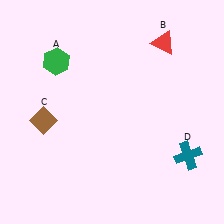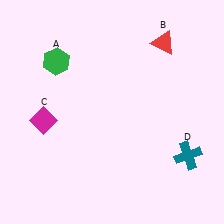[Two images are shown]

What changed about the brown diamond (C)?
In Image 1, C is brown. In Image 2, it changed to magenta.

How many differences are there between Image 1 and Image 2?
There is 1 difference between the two images.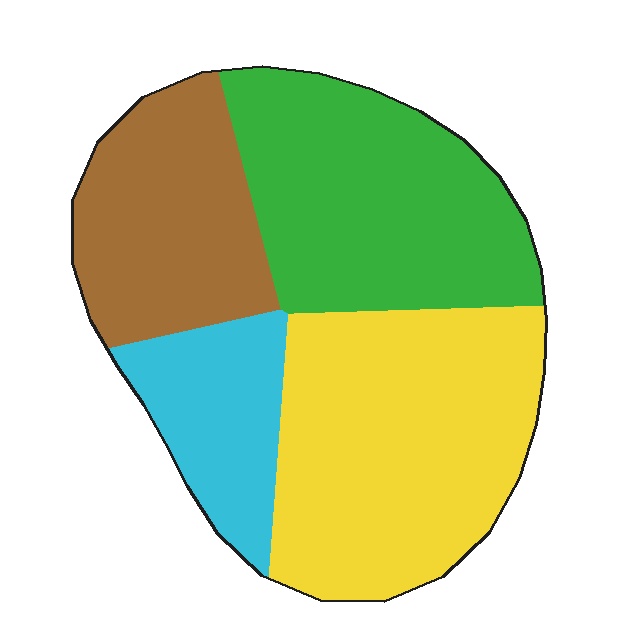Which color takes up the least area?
Cyan, at roughly 15%.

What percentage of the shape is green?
Green takes up about one third (1/3) of the shape.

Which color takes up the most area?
Yellow, at roughly 35%.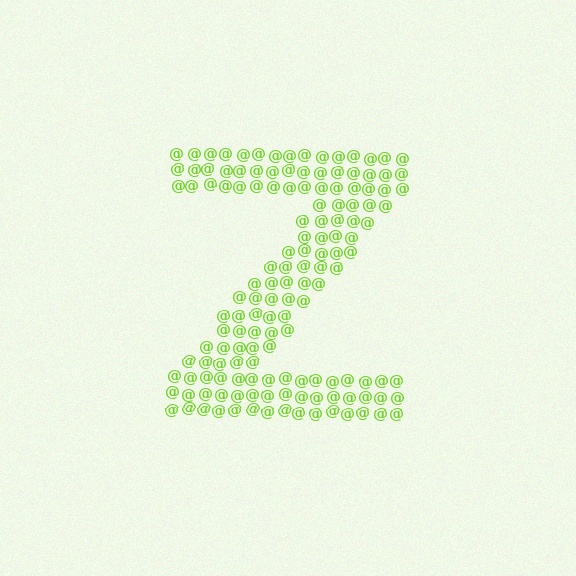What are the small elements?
The small elements are at signs.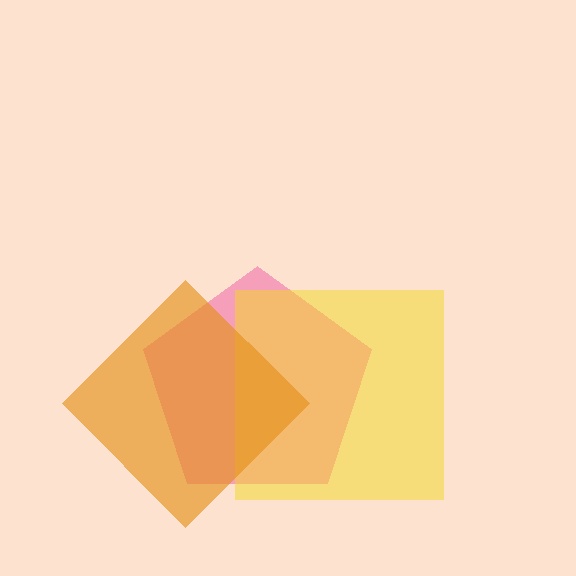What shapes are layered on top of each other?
The layered shapes are: a pink pentagon, a yellow square, an orange diamond.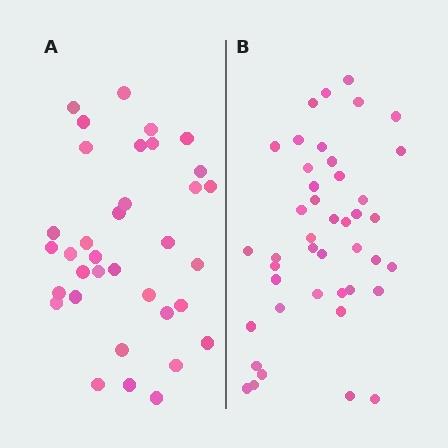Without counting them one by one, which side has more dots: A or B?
Region B (the right region) has more dots.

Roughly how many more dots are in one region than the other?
Region B has roughly 8 or so more dots than region A.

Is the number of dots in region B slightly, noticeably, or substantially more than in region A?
Region B has only slightly more — the two regions are fairly close. The ratio is roughly 1.2 to 1.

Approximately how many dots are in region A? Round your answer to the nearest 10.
About 40 dots. (The exact count is 35, which rounds to 40.)